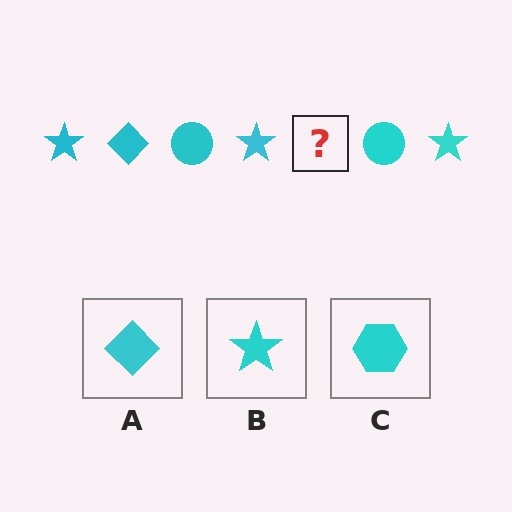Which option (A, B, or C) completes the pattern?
A.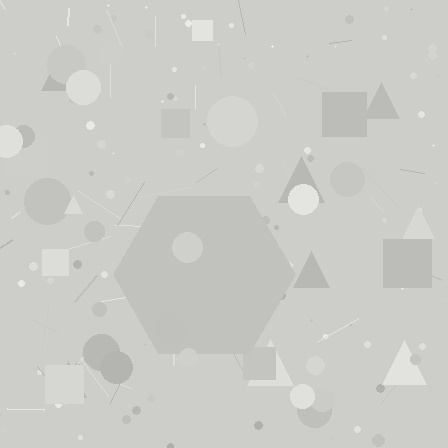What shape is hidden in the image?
A hexagon is hidden in the image.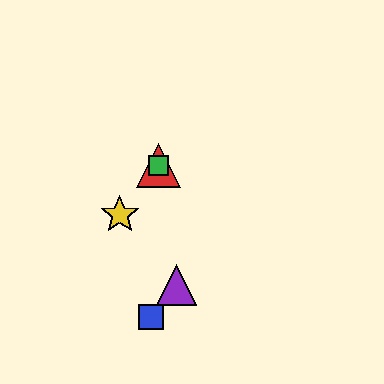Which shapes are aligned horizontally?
The red triangle, the green square are aligned horizontally.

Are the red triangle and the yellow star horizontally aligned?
No, the red triangle is at y≈165 and the yellow star is at y≈215.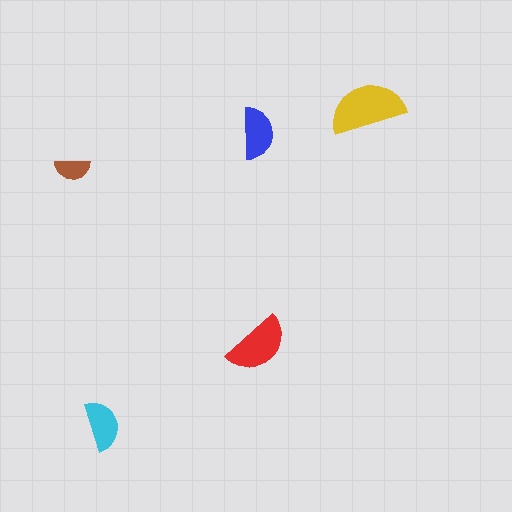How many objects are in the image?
There are 5 objects in the image.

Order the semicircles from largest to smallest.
the yellow one, the red one, the blue one, the cyan one, the brown one.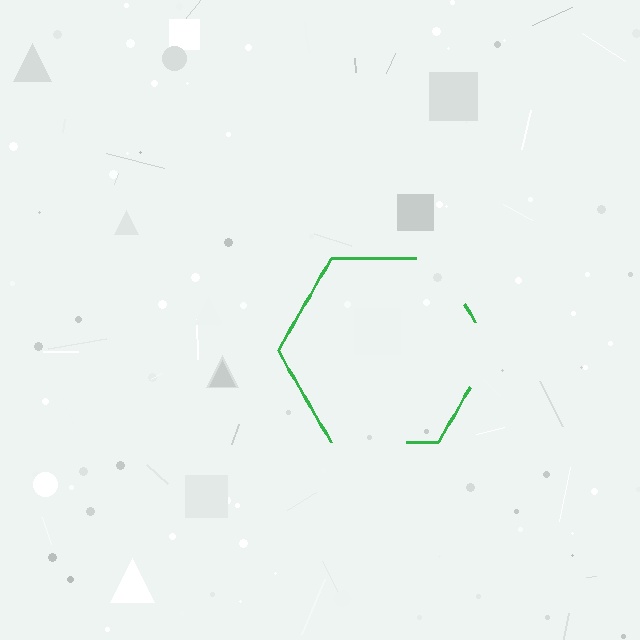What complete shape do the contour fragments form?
The contour fragments form a hexagon.